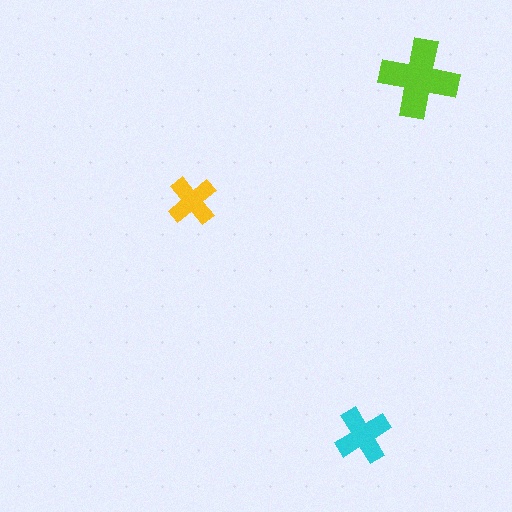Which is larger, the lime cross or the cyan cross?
The lime one.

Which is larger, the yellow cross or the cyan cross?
The cyan one.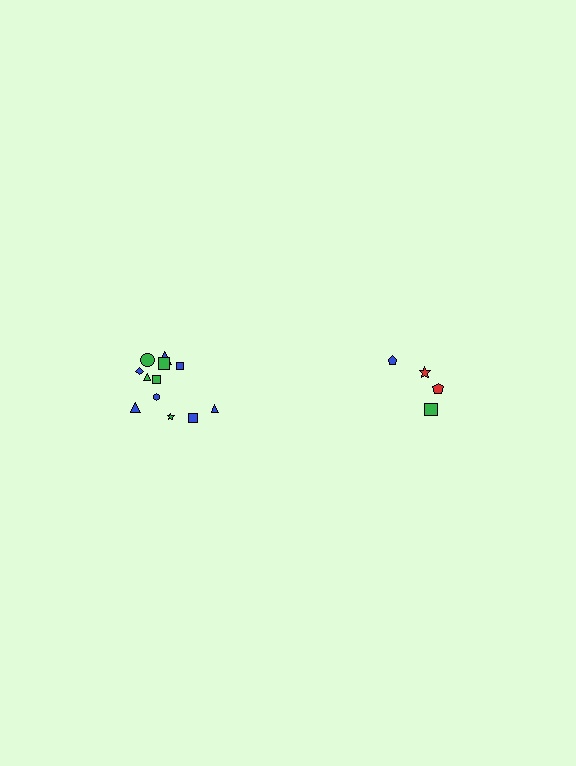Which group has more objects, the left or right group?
The left group.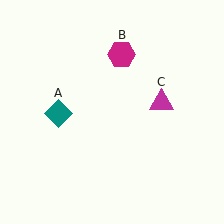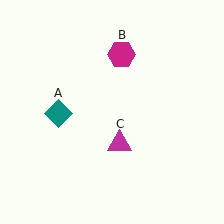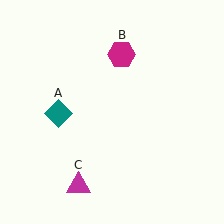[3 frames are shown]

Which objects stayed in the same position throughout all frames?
Teal diamond (object A) and magenta hexagon (object B) remained stationary.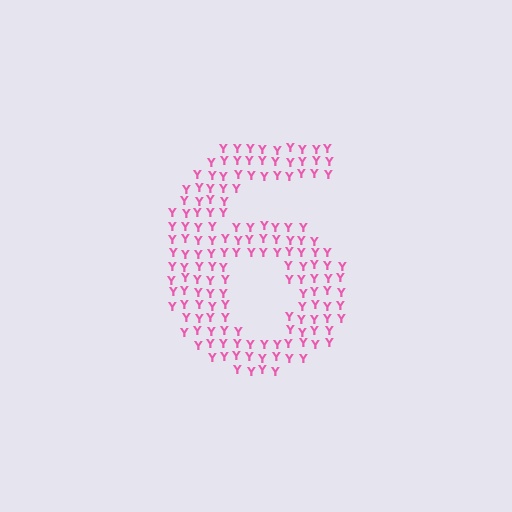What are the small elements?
The small elements are letter Y's.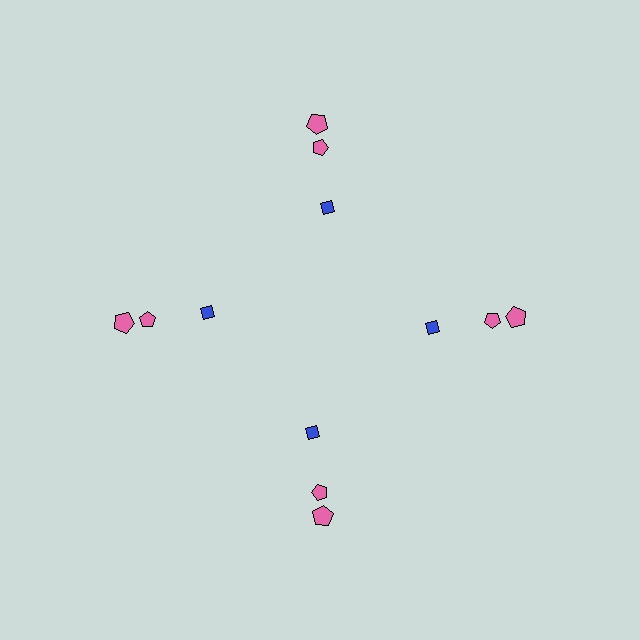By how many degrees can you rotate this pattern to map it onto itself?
The pattern maps onto itself every 90 degrees of rotation.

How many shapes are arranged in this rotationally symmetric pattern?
There are 12 shapes, arranged in 4 groups of 3.